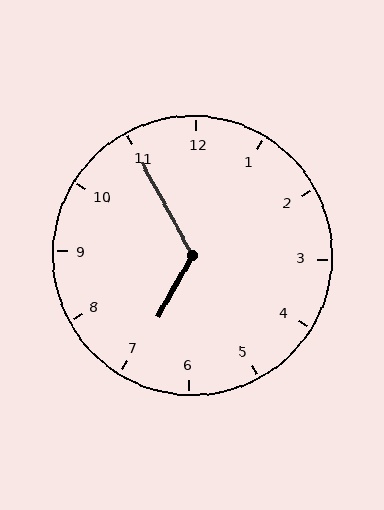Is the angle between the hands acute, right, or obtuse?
It is obtuse.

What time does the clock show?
6:55.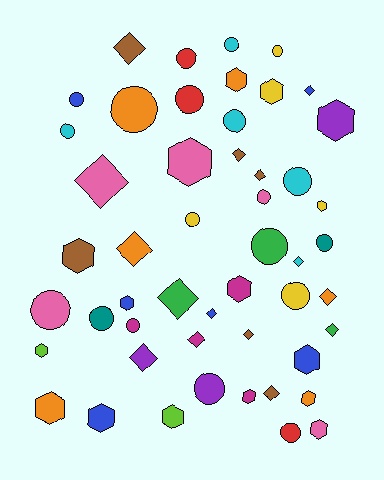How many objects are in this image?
There are 50 objects.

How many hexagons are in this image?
There are 16 hexagons.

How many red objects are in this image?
There are 3 red objects.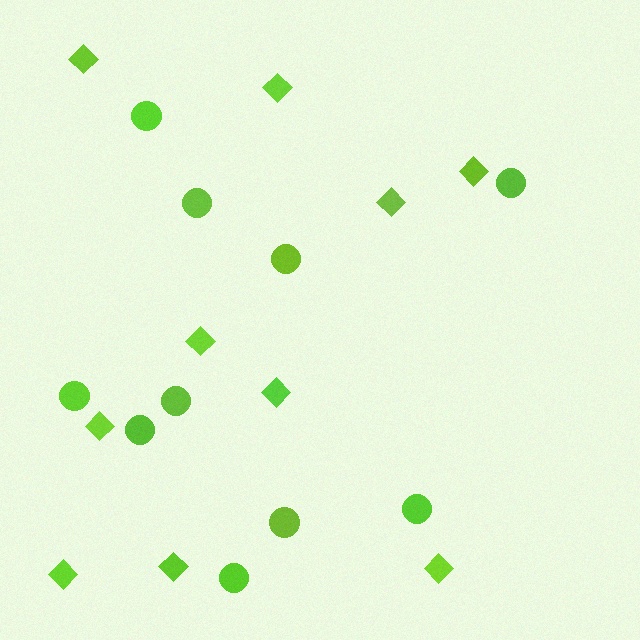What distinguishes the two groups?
There are 2 groups: one group of circles (10) and one group of diamonds (10).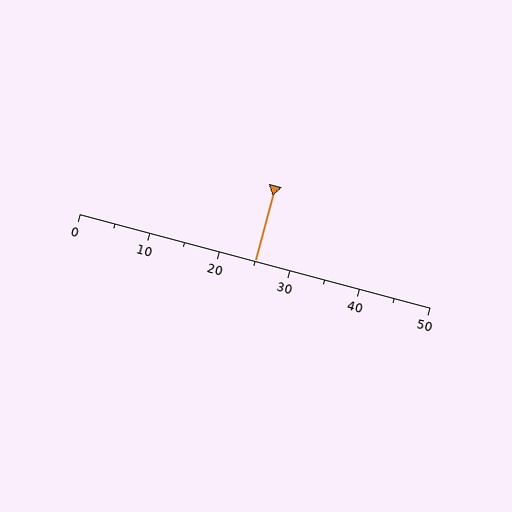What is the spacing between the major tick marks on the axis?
The major ticks are spaced 10 apart.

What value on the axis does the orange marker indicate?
The marker indicates approximately 25.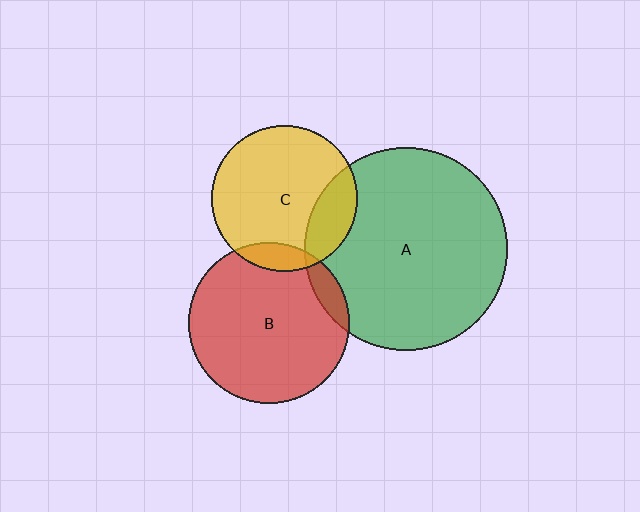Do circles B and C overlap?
Yes.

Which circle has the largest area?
Circle A (green).